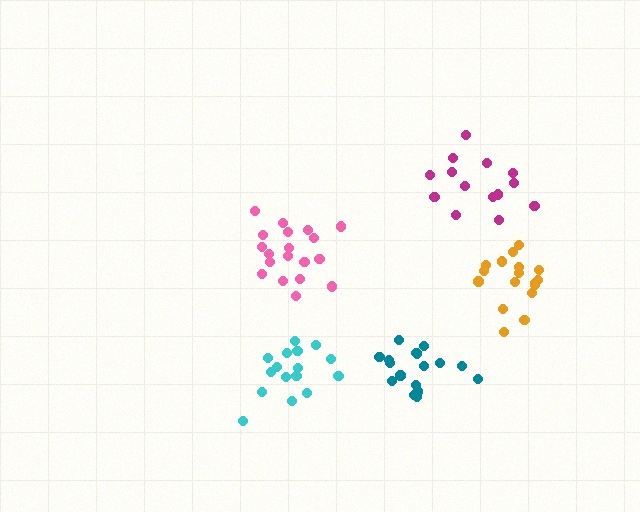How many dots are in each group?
Group 1: 17 dots, Group 2: 19 dots, Group 3: 16 dots, Group 4: 14 dots, Group 5: 17 dots (83 total).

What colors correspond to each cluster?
The clusters are colored: teal, pink, cyan, magenta, orange.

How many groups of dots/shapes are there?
There are 5 groups.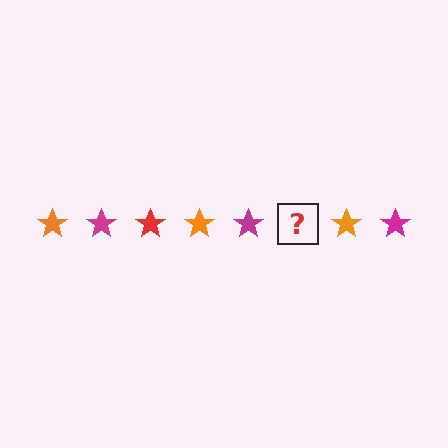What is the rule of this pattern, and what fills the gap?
The rule is that the pattern cycles through orange, magenta, red stars. The gap should be filled with a red star.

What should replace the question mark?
The question mark should be replaced with a red star.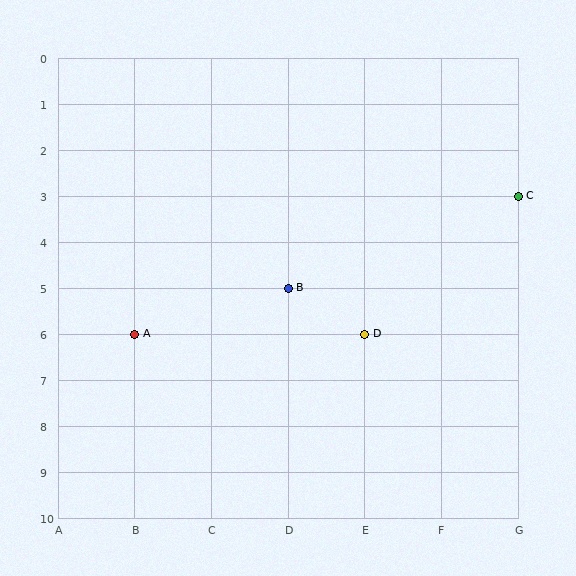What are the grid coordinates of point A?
Point A is at grid coordinates (B, 6).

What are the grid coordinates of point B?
Point B is at grid coordinates (D, 5).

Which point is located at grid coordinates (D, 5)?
Point B is at (D, 5).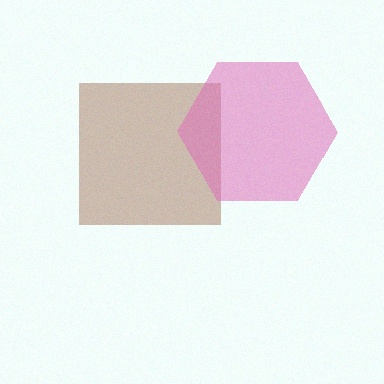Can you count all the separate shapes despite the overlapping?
Yes, there are 2 separate shapes.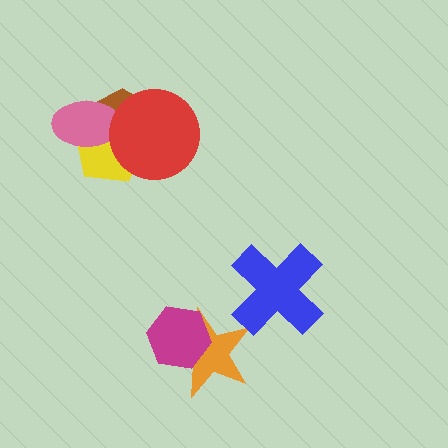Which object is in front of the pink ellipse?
The red circle is in front of the pink ellipse.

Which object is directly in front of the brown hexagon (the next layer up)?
The yellow pentagon is directly in front of the brown hexagon.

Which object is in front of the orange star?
The magenta hexagon is in front of the orange star.